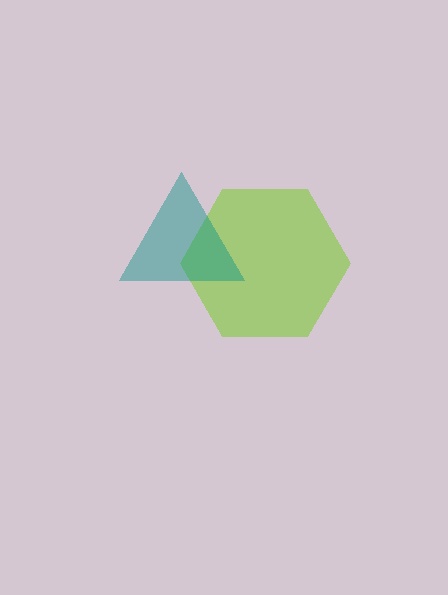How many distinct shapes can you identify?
There are 2 distinct shapes: a lime hexagon, a teal triangle.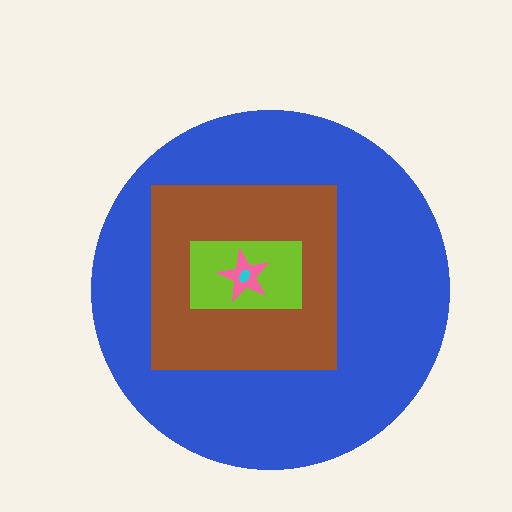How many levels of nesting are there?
5.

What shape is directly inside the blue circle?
The brown square.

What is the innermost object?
The cyan ellipse.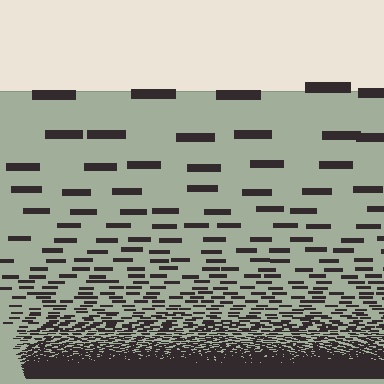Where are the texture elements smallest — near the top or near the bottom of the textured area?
Near the bottom.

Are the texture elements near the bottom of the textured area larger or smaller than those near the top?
Smaller. The gradient is inverted — elements near the bottom are smaller and denser.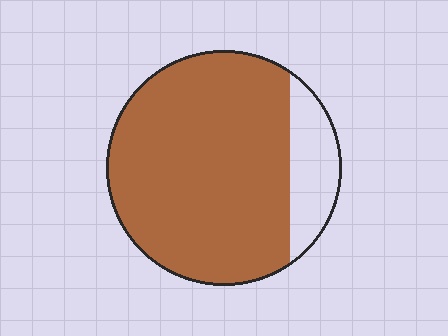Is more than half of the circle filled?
Yes.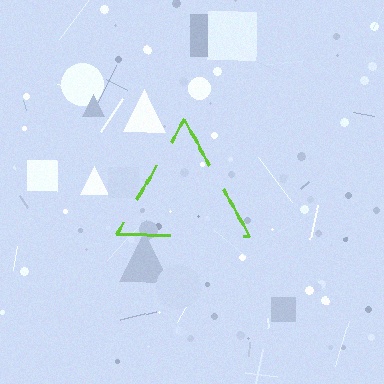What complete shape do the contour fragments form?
The contour fragments form a triangle.